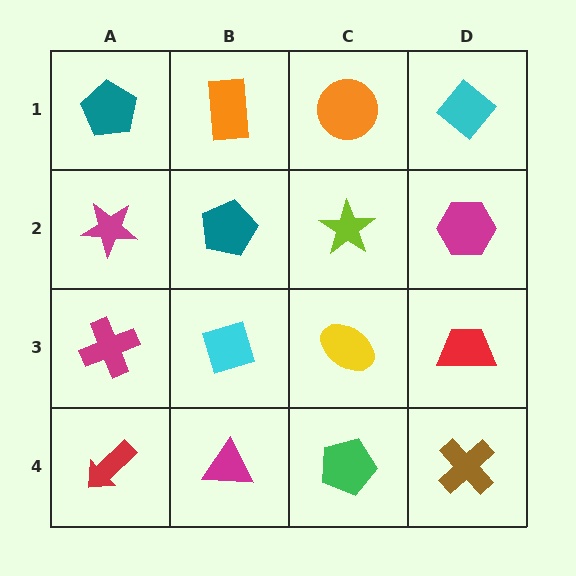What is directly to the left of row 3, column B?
A magenta cross.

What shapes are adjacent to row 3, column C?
A lime star (row 2, column C), a green pentagon (row 4, column C), a cyan diamond (row 3, column B), a red trapezoid (row 3, column D).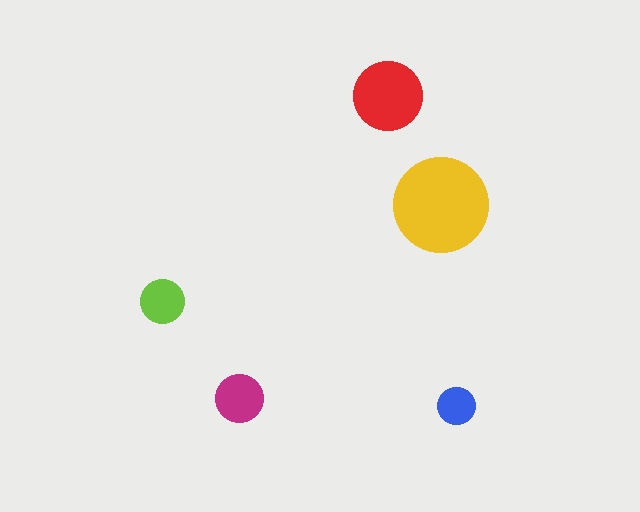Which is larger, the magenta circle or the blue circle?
The magenta one.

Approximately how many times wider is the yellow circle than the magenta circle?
About 2 times wider.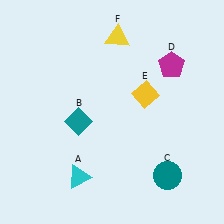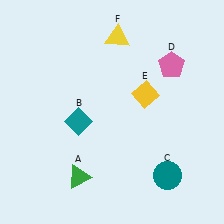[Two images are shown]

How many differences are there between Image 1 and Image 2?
There are 2 differences between the two images.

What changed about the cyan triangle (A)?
In Image 1, A is cyan. In Image 2, it changed to green.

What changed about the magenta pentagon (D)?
In Image 1, D is magenta. In Image 2, it changed to pink.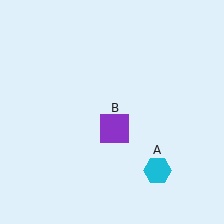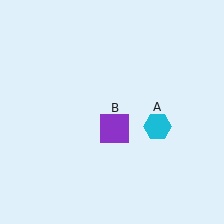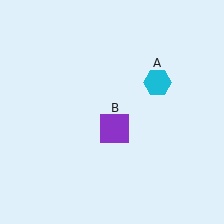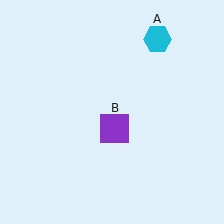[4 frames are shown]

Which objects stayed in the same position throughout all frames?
Purple square (object B) remained stationary.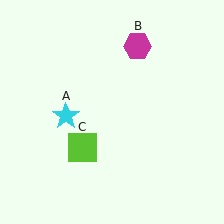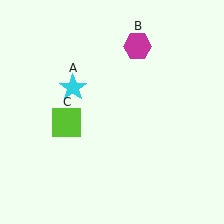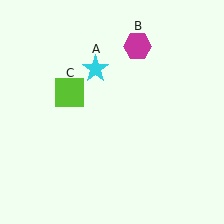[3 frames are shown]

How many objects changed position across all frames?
2 objects changed position: cyan star (object A), lime square (object C).